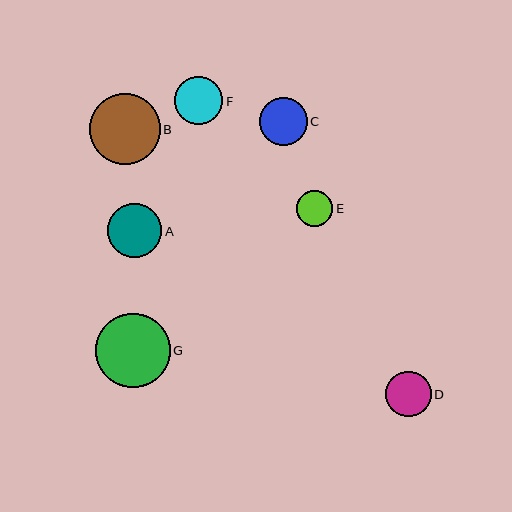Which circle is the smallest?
Circle E is the smallest with a size of approximately 36 pixels.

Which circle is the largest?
Circle G is the largest with a size of approximately 74 pixels.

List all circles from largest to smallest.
From largest to smallest: G, B, A, F, C, D, E.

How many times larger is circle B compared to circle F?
Circle B is approximately 1.5 times the size of circle F.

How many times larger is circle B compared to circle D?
Circle B is approximately 1.6 times the size of circle D.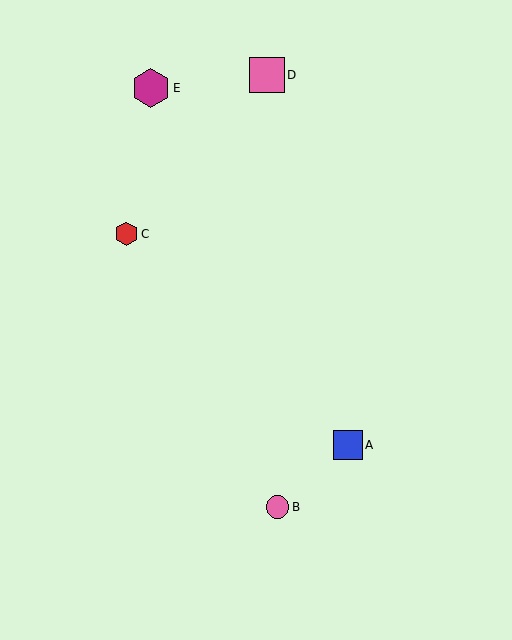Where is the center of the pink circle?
The center of the pink circle is at (277, 507).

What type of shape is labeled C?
Shape C is a red hexagon.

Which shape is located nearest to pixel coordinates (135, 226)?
The red hexagon (labeled C) at (126, 234) is nearest to that location.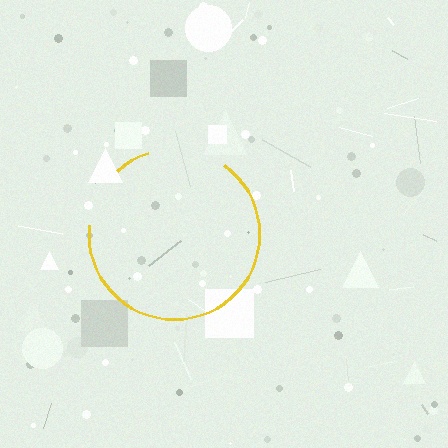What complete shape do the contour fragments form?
The contour fragments form a circle.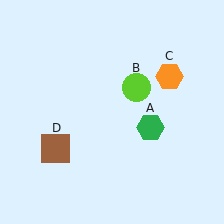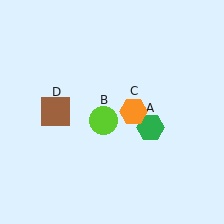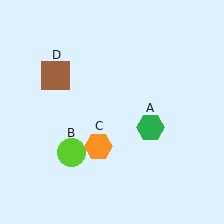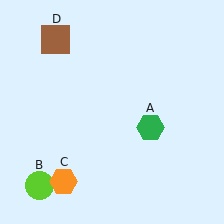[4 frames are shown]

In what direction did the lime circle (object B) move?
The lime circle (object B) moved down and to the left.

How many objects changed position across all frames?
3 objects changed position: lime circle (object B), orange hexagon (object C), brown square (object D).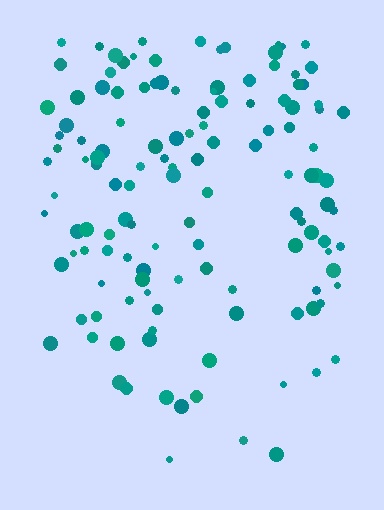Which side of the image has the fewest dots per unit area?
The bottom.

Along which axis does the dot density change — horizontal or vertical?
Vertical.